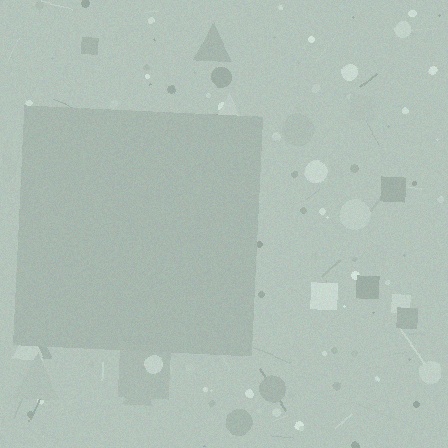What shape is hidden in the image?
A square is hidden in the image.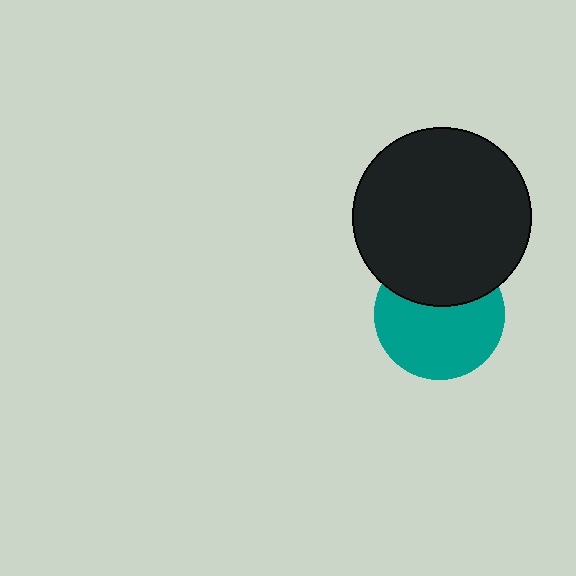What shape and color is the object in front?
The object in front is a black circle.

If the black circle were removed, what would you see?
You would see the complete teal circle.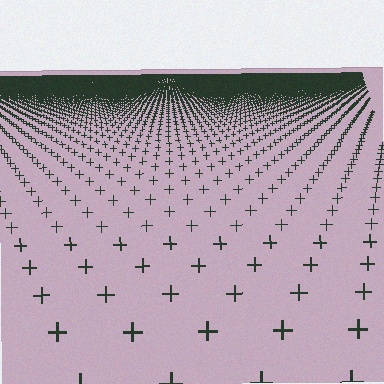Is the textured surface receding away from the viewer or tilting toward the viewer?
The surface is receding away from the viewer. Texture elements get smaller and denser toward the top.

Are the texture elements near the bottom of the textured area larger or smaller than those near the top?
Larger. Near the bottom, elements are closer to the viewer and appear at a bigger on-screen size.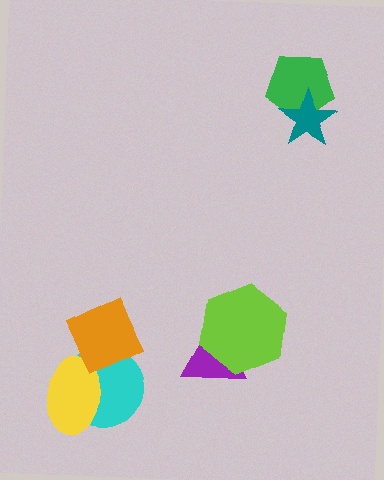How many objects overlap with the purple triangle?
1 object overlaps with the purple triangle.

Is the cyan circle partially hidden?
Yes, it is partially covered by another shape.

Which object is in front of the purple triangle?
The lime hexagon is in front of the purple triangle.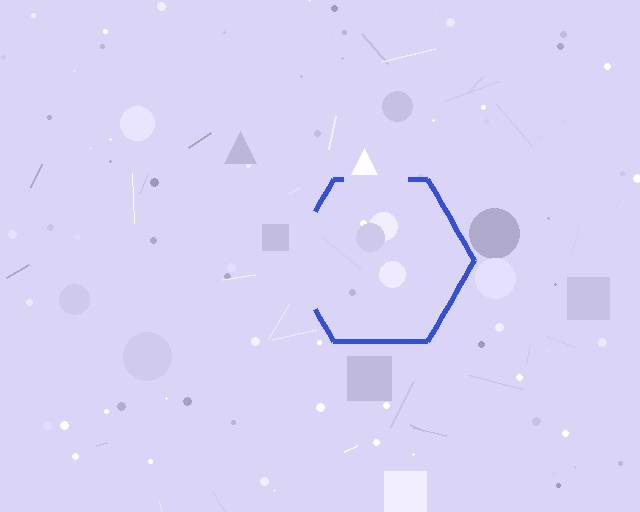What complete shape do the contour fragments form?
The contour fragments form a hexagon.